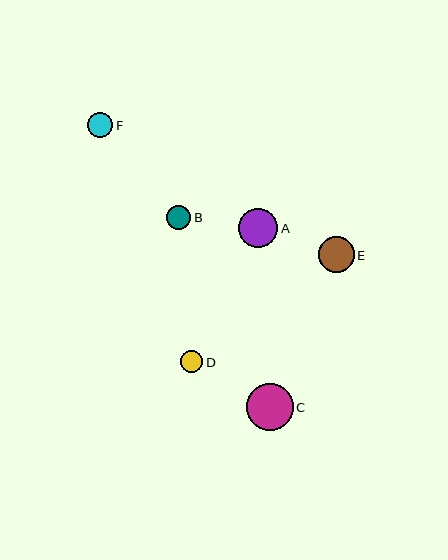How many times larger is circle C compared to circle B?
Circle C is approximately 2.0 times the size of circle B.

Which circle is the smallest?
Circle D is the smallest with a size of approximately 22 pixels.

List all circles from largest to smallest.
From largest to smallest: C, A, E, F, B, D.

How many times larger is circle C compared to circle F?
Circle C is approximately 1.9 times the size of circle F.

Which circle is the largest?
Circle C is the largest with a size of approximately 47 pixels.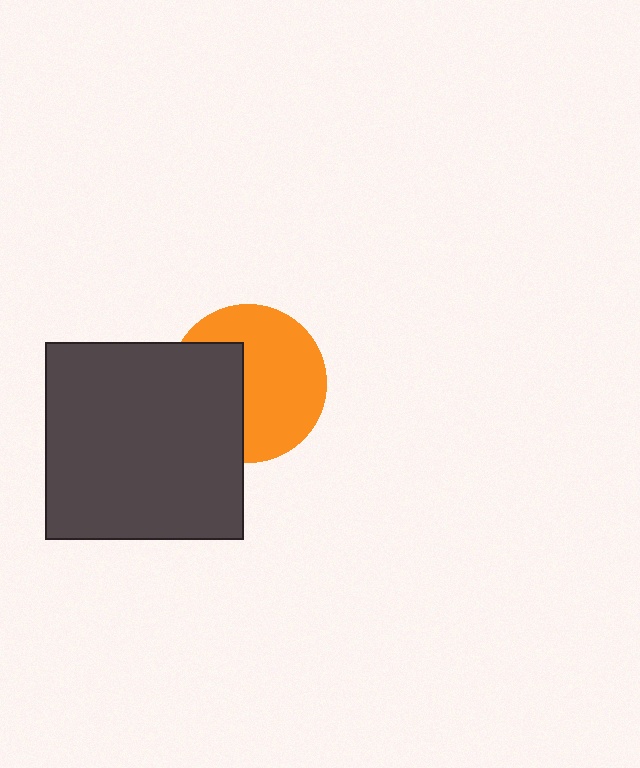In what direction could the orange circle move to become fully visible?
The orange circle could move right. That would shift it out from behind the dark gray square entirely.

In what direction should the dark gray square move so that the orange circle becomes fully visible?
The dark gray square should move left. That is the shortest direction to clear the overlap and leave the orange circle fully visible.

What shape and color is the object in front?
The object in front is a dark gray square.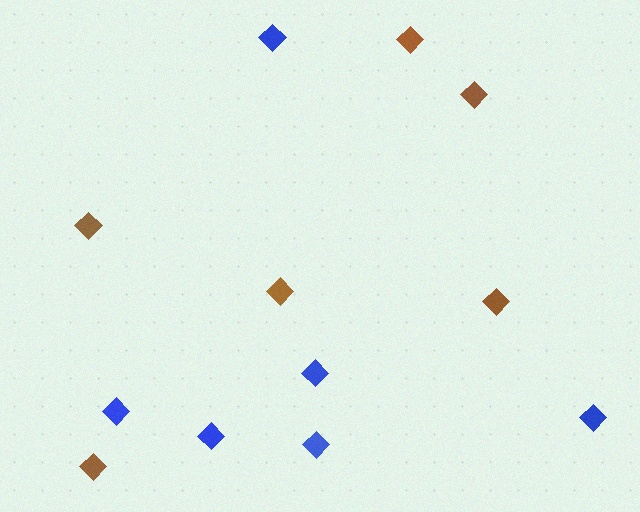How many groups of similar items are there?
There are 2 groups: one group of blue diamonds (6) and one group of brown diamonds (6).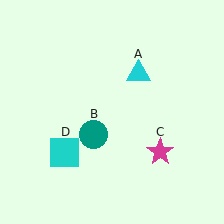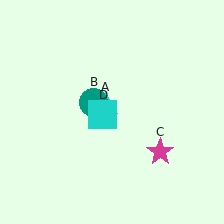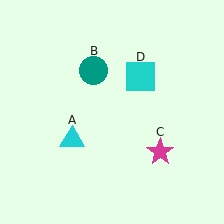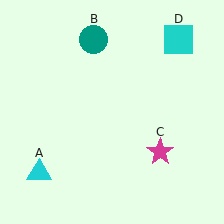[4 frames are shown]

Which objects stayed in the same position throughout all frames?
Magenta star (object C) remained stationary.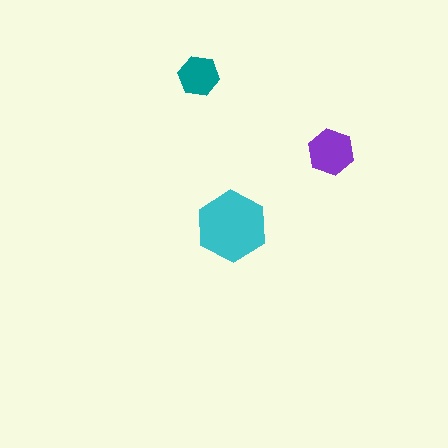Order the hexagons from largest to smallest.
the cyan one, the purple one, the teal one.